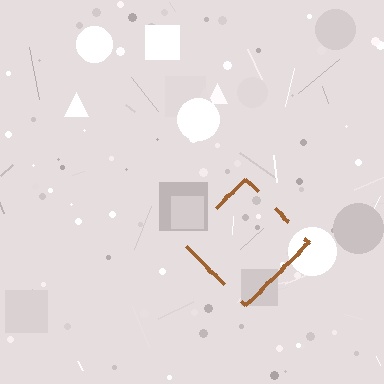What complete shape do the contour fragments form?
The contour fragments form a diamond.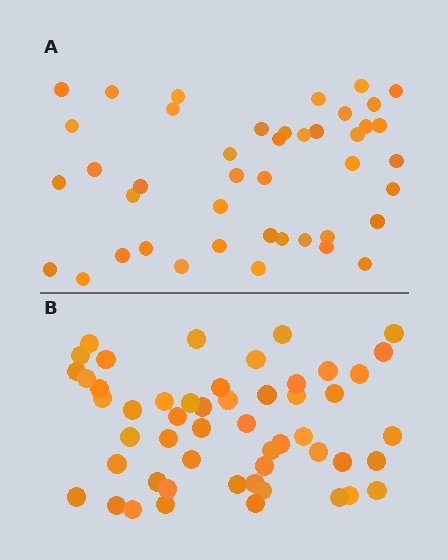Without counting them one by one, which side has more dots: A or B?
Region B (the bottom region) has more dots.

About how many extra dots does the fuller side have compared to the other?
Region B has roughly 8 or so more dots than region A.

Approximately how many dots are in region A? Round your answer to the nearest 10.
About 40 dots. (The exact count is 43, which rounds to 40.)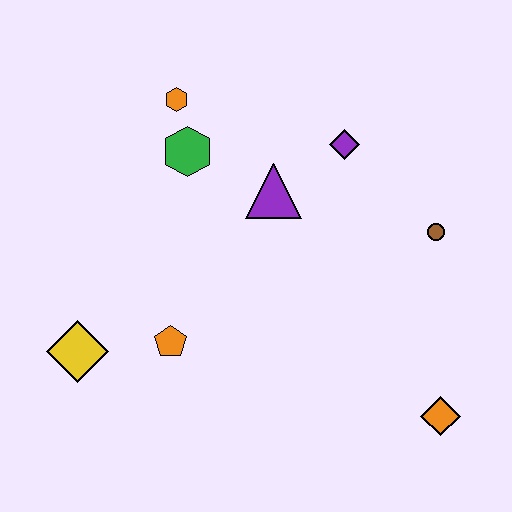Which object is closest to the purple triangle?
The purple diamond is closest to the purple triangle.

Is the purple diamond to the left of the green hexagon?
No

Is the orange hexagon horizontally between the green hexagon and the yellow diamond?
Yes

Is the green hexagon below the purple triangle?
No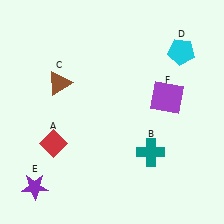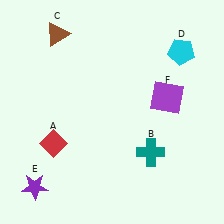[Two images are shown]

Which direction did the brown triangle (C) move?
The brown triangle (C) moved up.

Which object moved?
The brown triangle (C) moved up.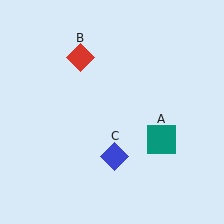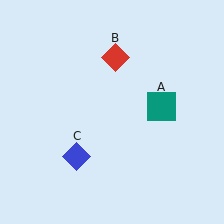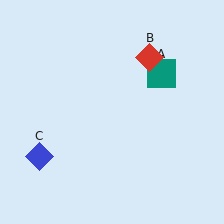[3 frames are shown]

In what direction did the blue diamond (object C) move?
The blue diamond (object C) moved left.